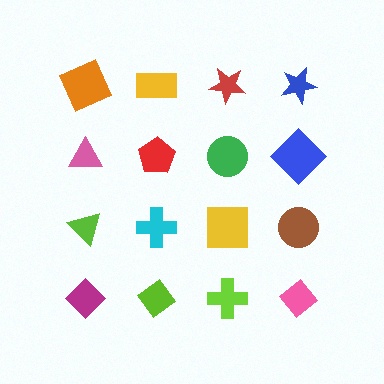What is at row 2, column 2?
A red pentagon.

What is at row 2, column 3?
A green circle.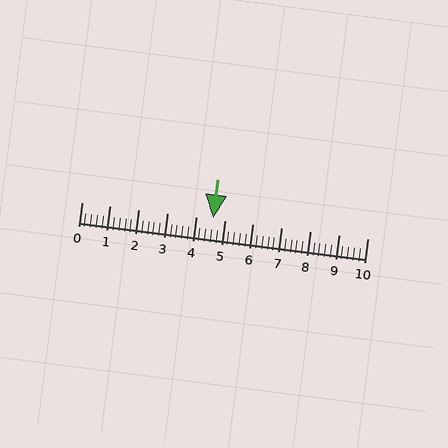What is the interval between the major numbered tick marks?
The major tick marks are spaced 1 units apart.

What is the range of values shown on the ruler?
The ruler shows values from 0 to 10.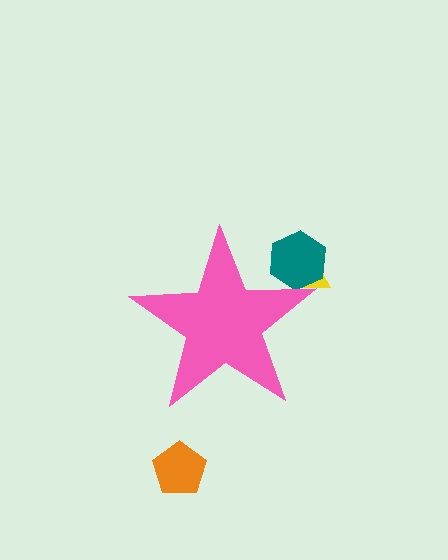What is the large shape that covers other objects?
A pink star.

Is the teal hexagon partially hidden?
Yes, the teal hexagon is partially hidden behind the pink star.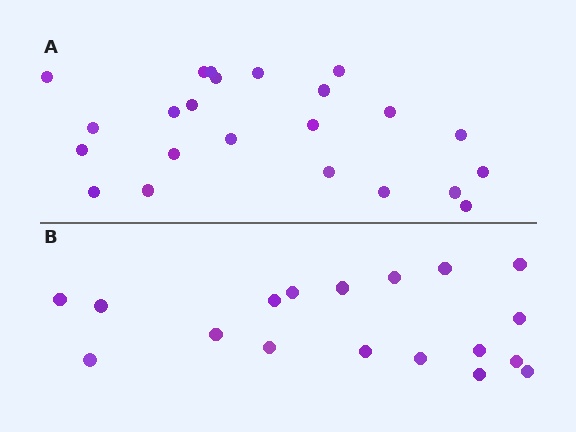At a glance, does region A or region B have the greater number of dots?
Region A (the top region) has more dots.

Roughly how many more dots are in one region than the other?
Region A has about 5 more dots than region B.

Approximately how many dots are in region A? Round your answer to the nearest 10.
About 20 dots. (The exact count is 23, which rounds to 20.)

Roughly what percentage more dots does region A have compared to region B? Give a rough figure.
About 30% more.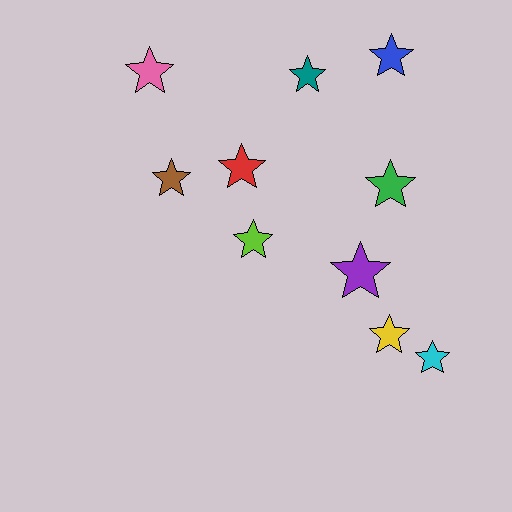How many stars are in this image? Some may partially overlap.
There are 10 stars.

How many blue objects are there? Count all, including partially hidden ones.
There is 1 blue object.